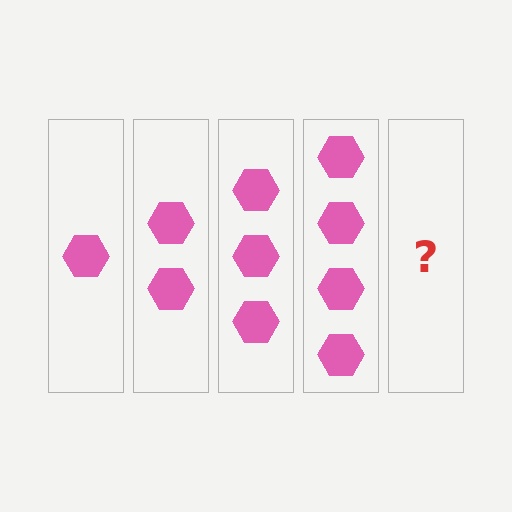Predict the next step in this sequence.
The next step is 5 hexagons.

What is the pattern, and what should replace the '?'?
The pattern is that each step adds one more hexagon. The '?' should be 5 hexagons.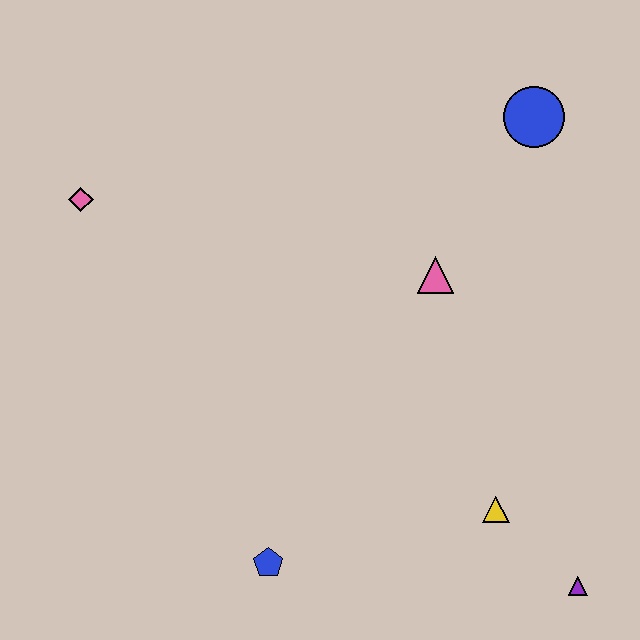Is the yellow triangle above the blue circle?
No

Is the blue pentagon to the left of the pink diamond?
No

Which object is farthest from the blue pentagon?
The blue circle is farthest from the blue pentagon.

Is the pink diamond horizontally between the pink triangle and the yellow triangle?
No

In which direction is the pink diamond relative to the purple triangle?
The pink diamond is to the left of the purple triangle.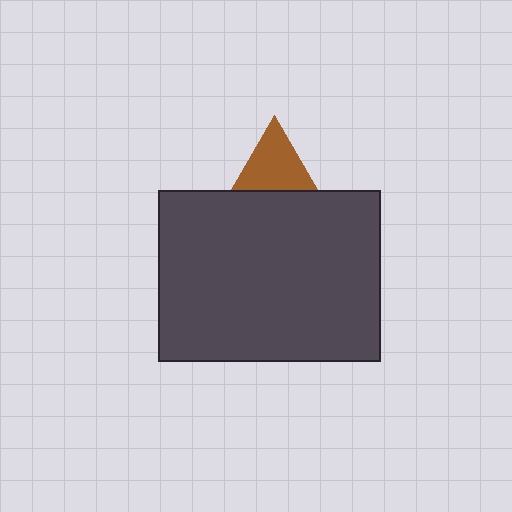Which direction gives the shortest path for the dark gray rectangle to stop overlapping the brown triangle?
Moving down gives the shortest separation.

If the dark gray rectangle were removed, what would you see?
You would see the complete brown triangle.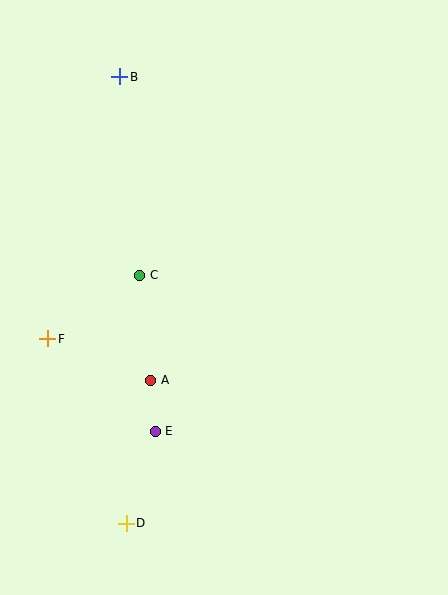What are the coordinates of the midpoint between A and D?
The midpoint between A and D is at (138, 452).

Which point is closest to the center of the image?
Point C at (140, 275) is closest to the center.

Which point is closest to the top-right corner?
Point B is closest to the top-right corner.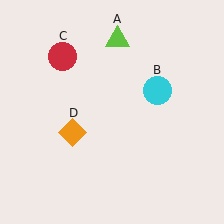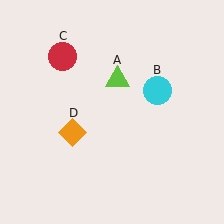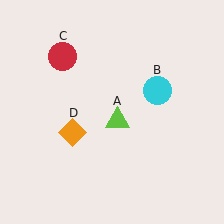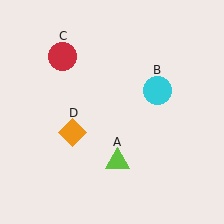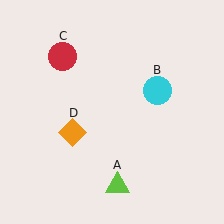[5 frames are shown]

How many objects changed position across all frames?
1 object changed position: lime triangle (object A).